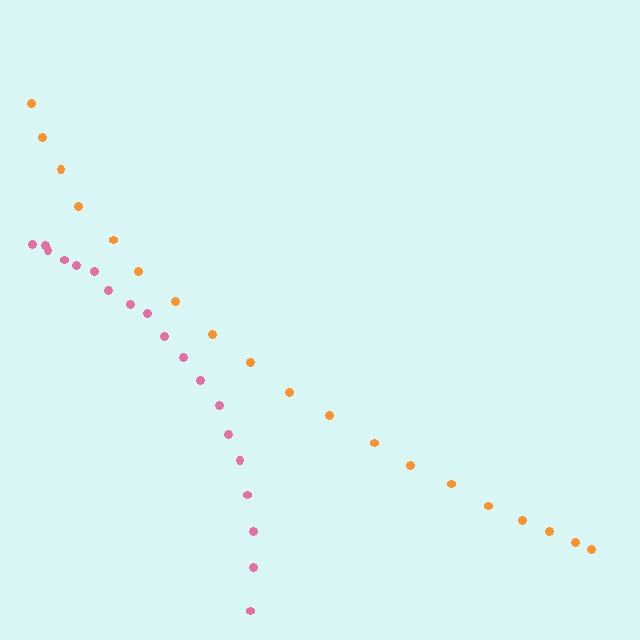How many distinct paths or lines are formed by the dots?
There are 2 distinct paths.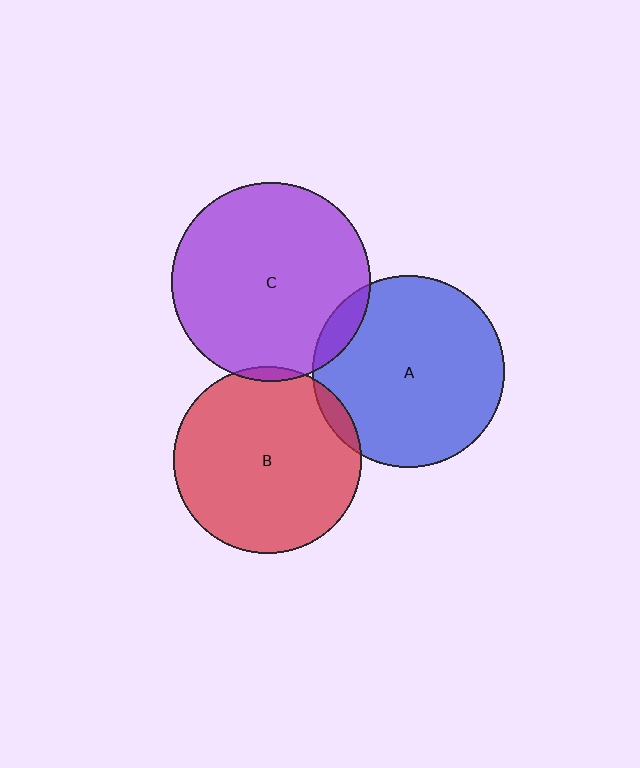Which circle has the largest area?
Circle C (purple).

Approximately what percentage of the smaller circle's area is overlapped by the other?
Approximately 10%.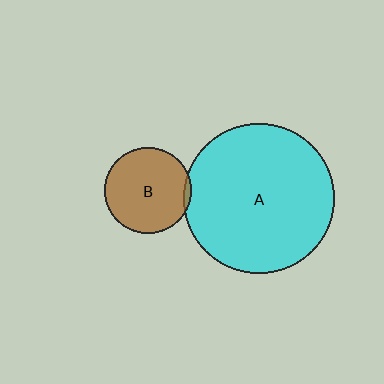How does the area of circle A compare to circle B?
Approximately 3.0 times.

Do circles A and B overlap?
Yes.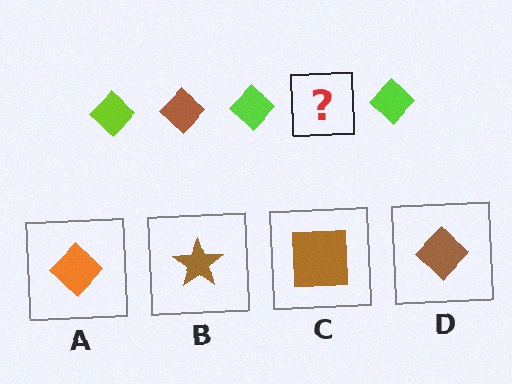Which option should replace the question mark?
Option D.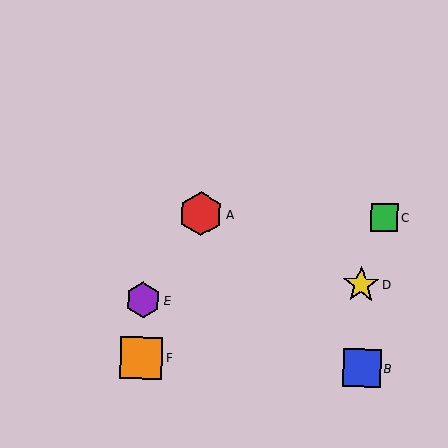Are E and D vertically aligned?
No, E is at x≈143 and D is at x≈361.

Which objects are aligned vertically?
Objects E, F are aligned vertically.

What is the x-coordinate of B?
Object B is at x≈362.